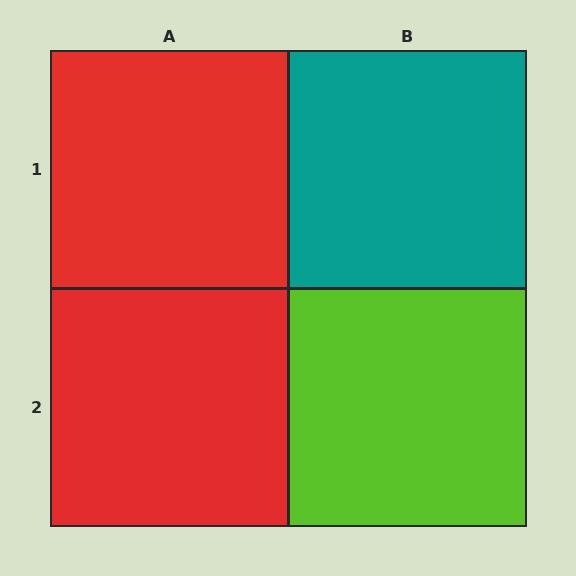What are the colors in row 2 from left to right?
Red, lime.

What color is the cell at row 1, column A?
Red.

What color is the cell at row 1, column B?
Teal.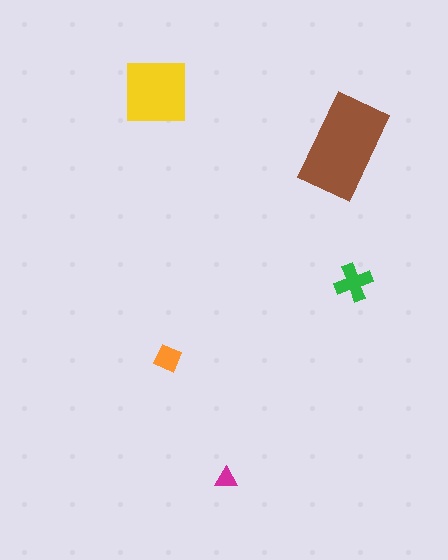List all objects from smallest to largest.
The magenta triangle, the orange diamond, the green cross, the yellow square, the brown rectangle.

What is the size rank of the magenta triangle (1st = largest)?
5th.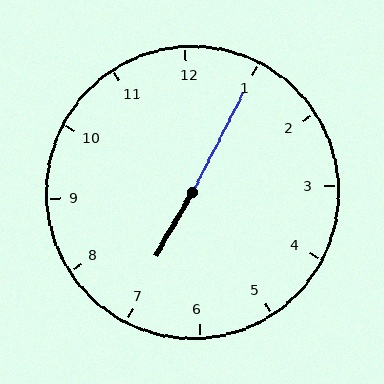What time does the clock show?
7:05.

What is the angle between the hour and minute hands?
Approximately 178 degrees.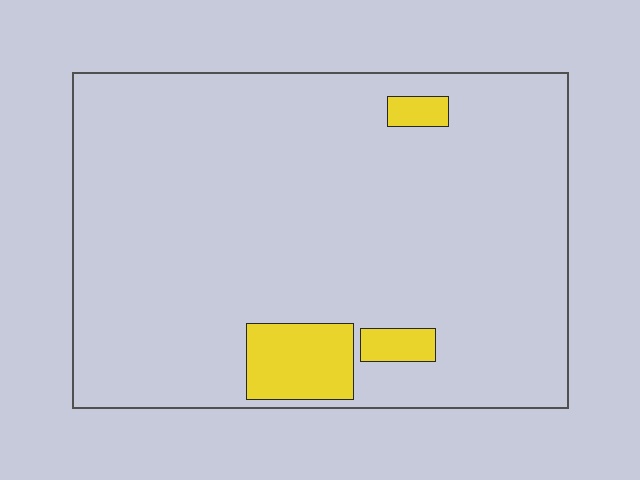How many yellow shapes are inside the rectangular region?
3.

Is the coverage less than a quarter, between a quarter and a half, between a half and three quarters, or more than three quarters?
Less than a quarter.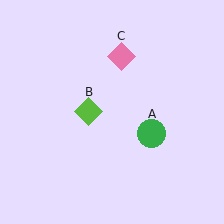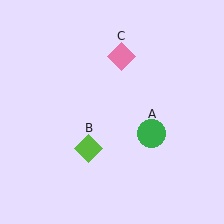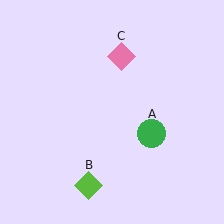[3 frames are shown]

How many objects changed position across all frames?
1 object changed position: lime diamond (object B).